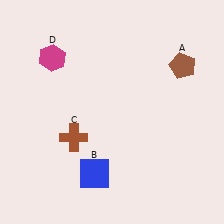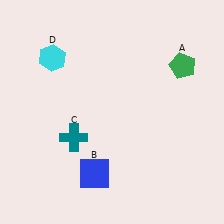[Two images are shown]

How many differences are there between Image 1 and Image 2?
There are 3 differences between the two images.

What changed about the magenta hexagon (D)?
In Image 1, D is magenta. In Image 2, it changed to cyan.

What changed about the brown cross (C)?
In Image 1, C is brown. In Image 2, it changed to teal.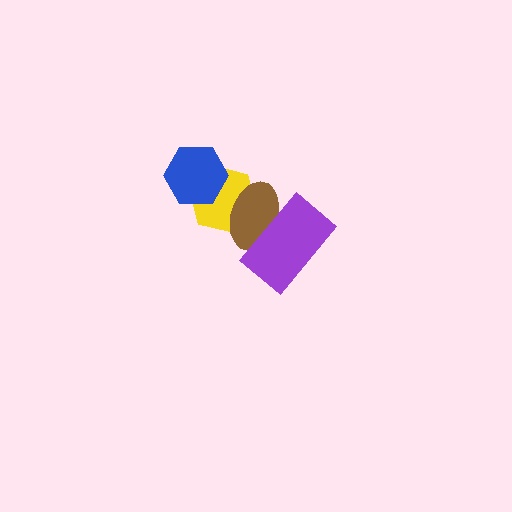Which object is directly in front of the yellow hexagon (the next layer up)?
The blue hexagon is directly in front of the yellow hexagon.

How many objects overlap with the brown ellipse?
2 objects overlap with the brown ellipse.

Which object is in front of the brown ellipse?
The purple rectangle is in front of the brown ellipse.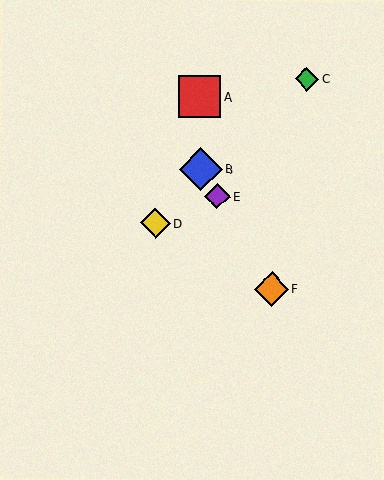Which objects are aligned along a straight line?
Objects B, E, F are aligned along a straight line.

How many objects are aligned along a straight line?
3 objects (B, E, F) are aligned along a straight line.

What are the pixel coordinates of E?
Object E is at (217, 197).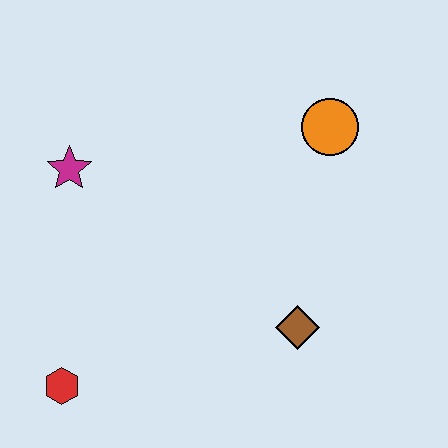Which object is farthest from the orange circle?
The red hexagon is farthest from the orange circle.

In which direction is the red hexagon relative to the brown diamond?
The red hexagon is to the left of the brown diamond.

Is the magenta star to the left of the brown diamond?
Yes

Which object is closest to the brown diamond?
The orange circle is closest to the brown diamond.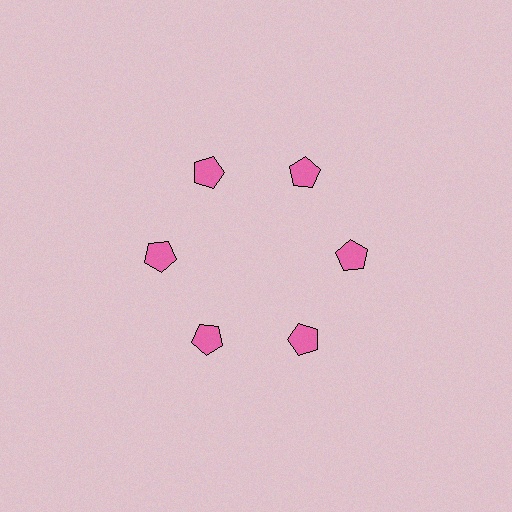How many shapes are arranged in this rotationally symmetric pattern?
There are 6 shapes, arranged in 6 groups of 1.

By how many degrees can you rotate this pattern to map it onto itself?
The pattern maps onto itself every 60 degrees of rotation.